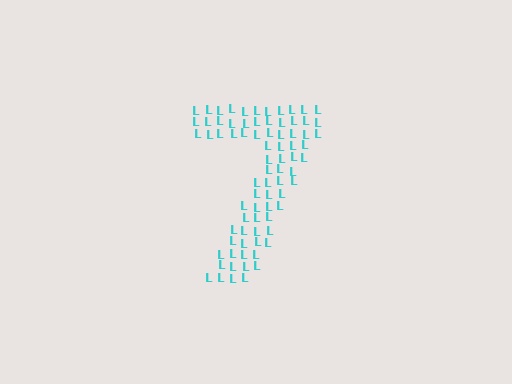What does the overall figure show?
The overall figure shows the digit 7.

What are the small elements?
The small elements are letter L's.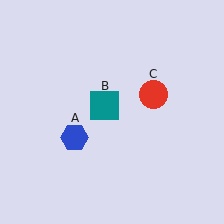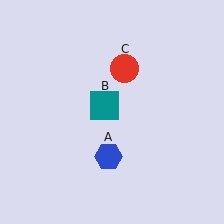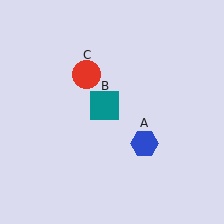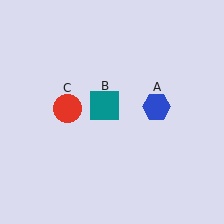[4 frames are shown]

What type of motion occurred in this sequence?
The blue hexagon (object A), red circle (object C) rotated counterclockwise around the center of the scene.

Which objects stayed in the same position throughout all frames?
Teal square (object B) remained stationary.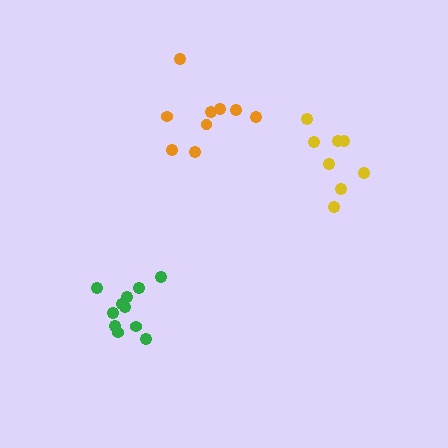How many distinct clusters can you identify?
There are 3 distinct clusters.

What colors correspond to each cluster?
The clusters are colored: orange, green, yellow.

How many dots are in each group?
Group 1: 9 dots, Group 2: 11 dots, Group 3: 8 dots (28 total).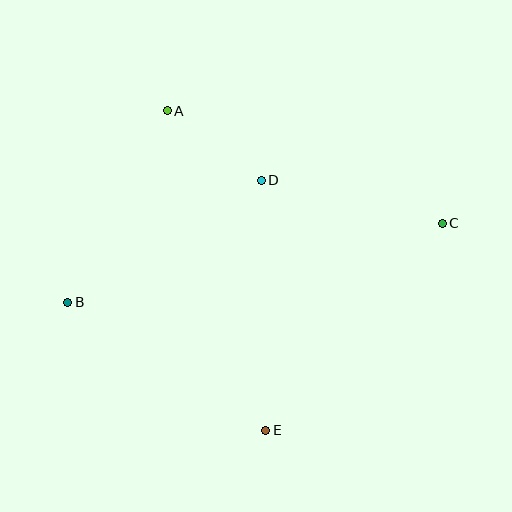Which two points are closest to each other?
Points A and D are closest to each other.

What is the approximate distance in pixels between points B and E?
The distance between B and E is approximately 236 pixels.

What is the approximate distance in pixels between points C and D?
The distance between C and D is approximately 186 pixels.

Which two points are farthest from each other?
Points B and C are farthest from each other.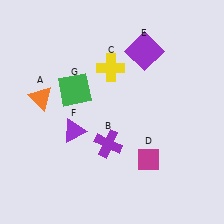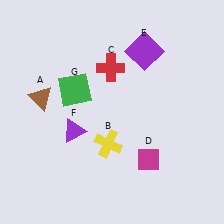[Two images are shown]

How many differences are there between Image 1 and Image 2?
There are 3 differences between the two images.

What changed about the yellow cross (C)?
In Image 1, C is yellow. In Image 2, it changed to red.